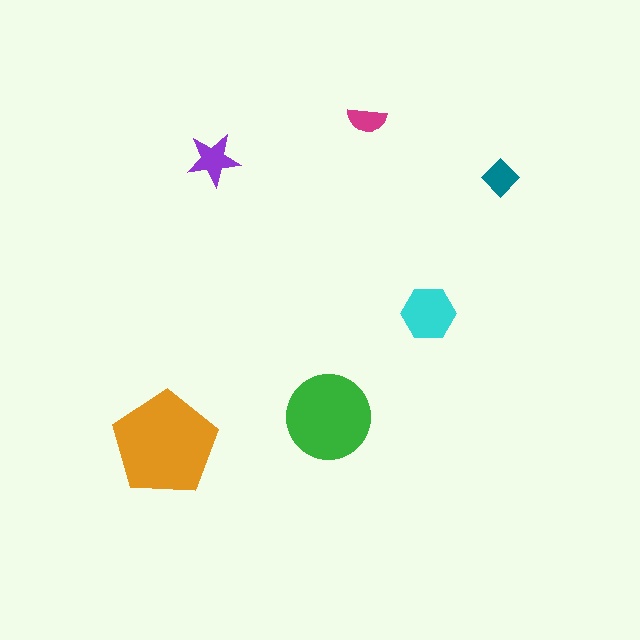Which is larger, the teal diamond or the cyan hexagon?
The cyan hexagon.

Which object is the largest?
The orange pentagon.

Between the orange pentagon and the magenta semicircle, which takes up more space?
The orange pentagon.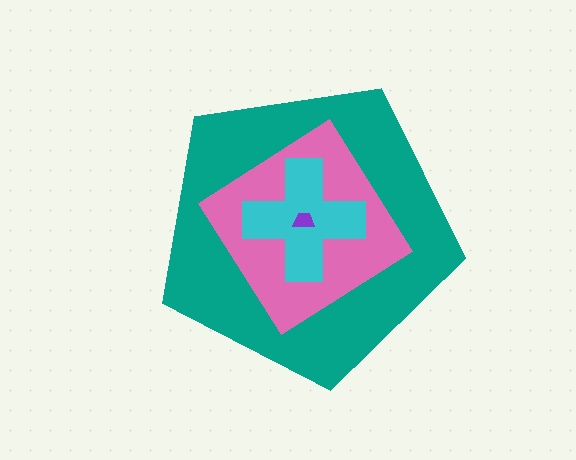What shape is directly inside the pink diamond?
The cyan cross.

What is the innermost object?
The purple trapezoid.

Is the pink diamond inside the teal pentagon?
Yes.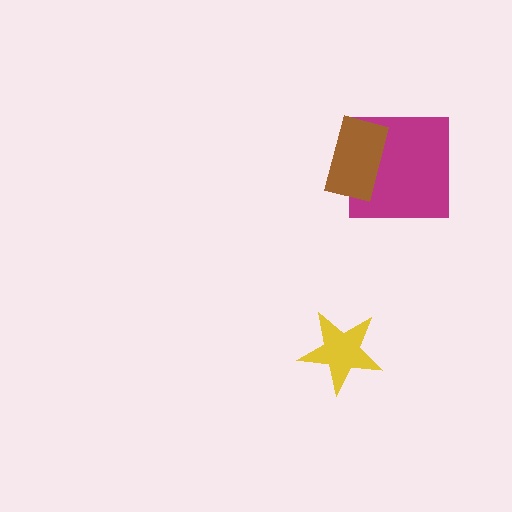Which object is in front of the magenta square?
The brown rectangle is in front of the magenta square.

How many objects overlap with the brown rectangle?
1 object overlaps with the brown rectangle.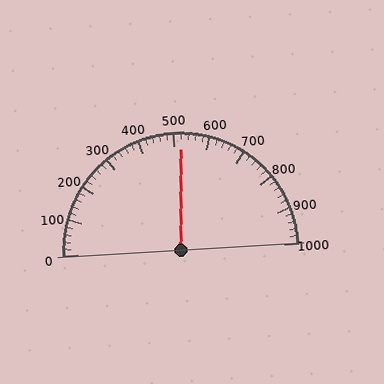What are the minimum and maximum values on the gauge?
The gauge ranges from 0 to 1000.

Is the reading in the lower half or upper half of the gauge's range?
The reading is in the upper half of the range (0 to 1000).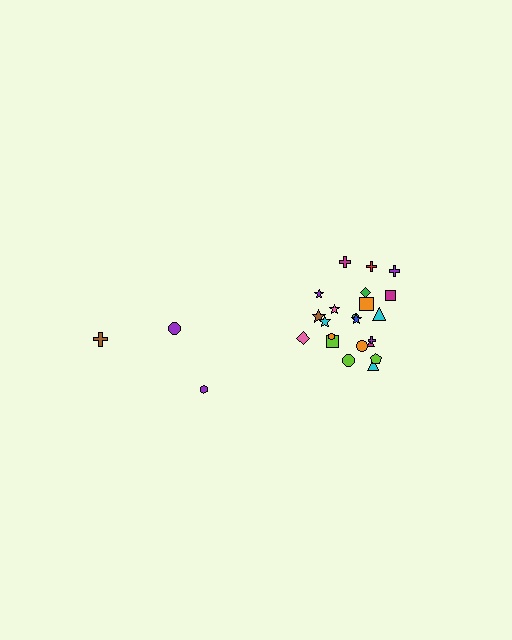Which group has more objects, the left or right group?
The right group.